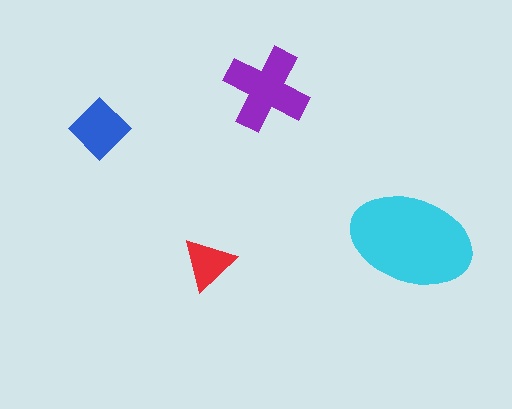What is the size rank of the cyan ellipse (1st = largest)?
1st.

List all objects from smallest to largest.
The red triangle, the blue diamond, the purple cross, the cyan ellipse.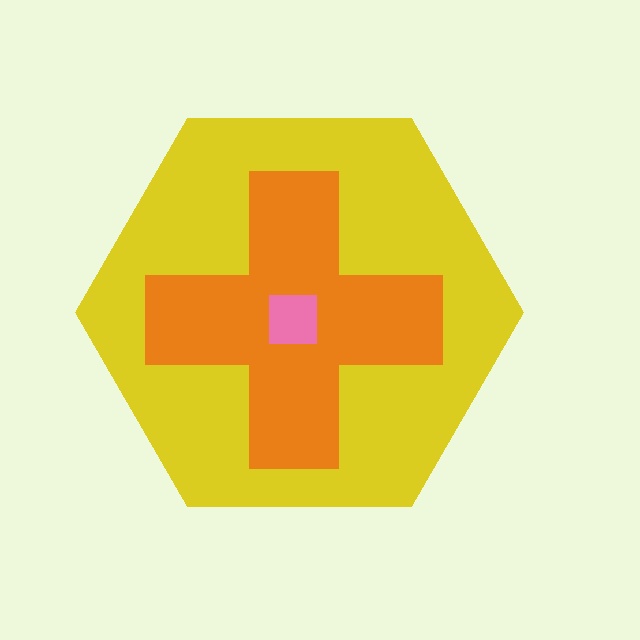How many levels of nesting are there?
3.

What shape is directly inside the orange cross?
The pink square.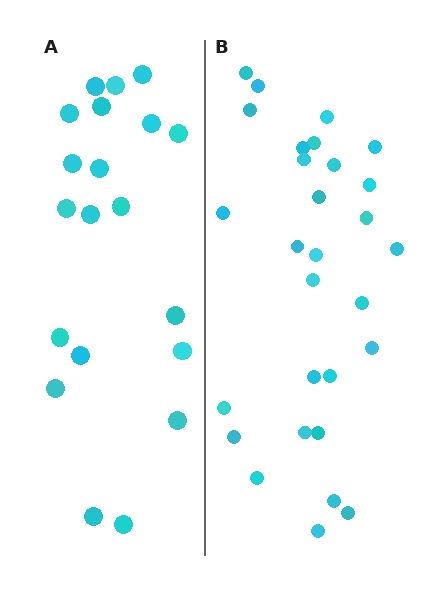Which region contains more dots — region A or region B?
Region B (the right region) has more dots.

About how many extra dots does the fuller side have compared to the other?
Region B has roughly 8 or so more dots than region A.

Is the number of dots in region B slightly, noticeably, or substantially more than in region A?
Region B has substantially more. The ratio is roughly 1.4 to 1.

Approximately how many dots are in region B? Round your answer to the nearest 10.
About 30 dots. (The exact count is 29, which rounds to 30.)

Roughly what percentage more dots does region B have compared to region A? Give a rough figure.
About 45% more.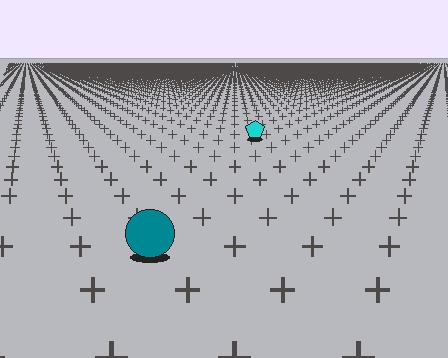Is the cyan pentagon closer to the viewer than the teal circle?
No. The teal circle is closer — you can tell from the texture gradient: the ground texture is coarser near it.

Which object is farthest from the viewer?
The cyan pentagon is farthest from the viewer. It appears smaller and the ground texture around it is denser.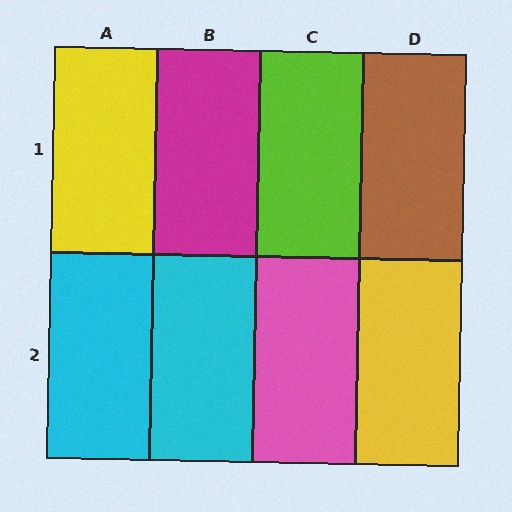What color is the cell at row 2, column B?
Cyan.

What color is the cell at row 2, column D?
Yellow.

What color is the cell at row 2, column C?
Pink.